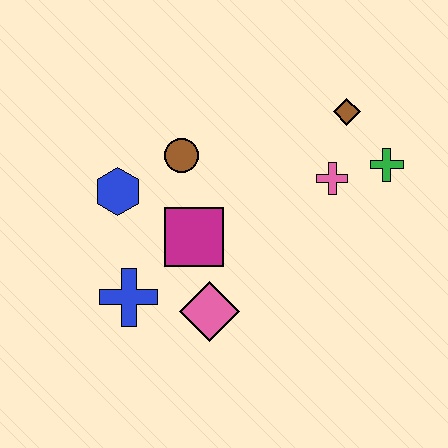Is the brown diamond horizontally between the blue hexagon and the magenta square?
No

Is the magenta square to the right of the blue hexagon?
Yes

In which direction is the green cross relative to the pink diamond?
The green cross is to the right of the pink diamond.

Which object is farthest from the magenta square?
The green cross is farthest from the magenta square.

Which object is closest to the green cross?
The pink cross is closest to the green cross.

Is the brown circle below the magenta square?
No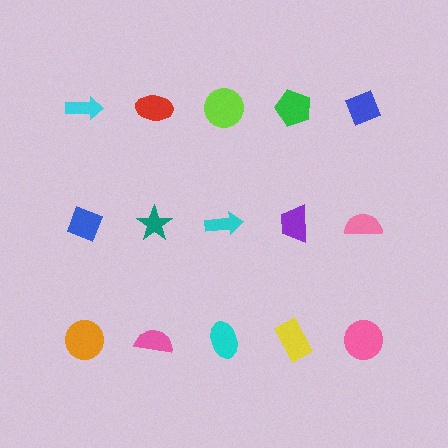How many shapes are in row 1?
5 shapes.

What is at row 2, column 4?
A purple trapezoid.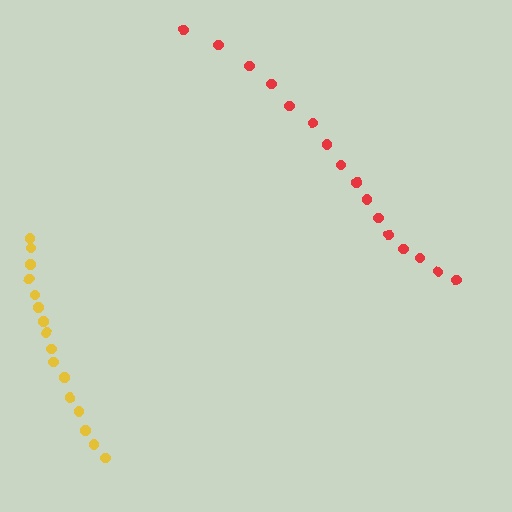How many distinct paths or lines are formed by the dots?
There are 2 distinct paths.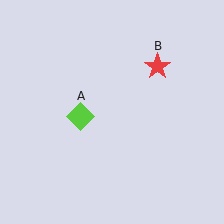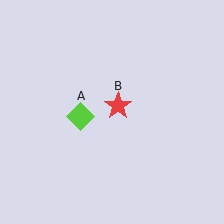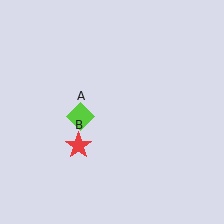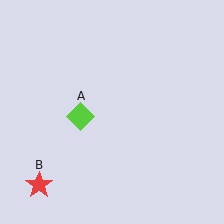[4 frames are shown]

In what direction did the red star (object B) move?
The red star (object B) moved down and to the left.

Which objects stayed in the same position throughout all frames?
Lime diamond (object A) remained stationary.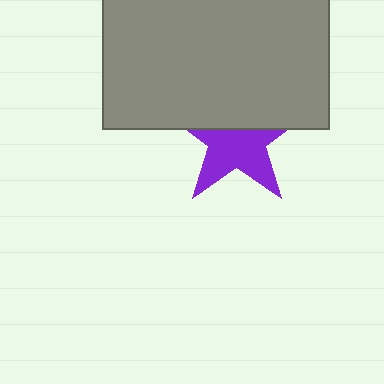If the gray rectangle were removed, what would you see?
You would see the complete purple star.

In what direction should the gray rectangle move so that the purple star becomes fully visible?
The gray rectangle should move up. That is the shortest direction to clear the overlap and leave the purple star fully visible.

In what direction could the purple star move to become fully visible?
The purple star could move down. That would shift it out from behind the gray rectangle entirely.